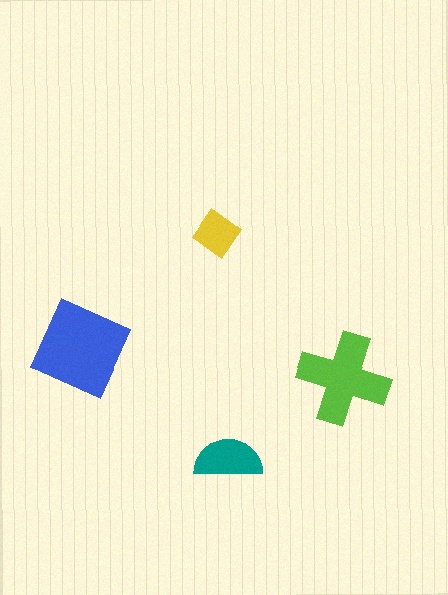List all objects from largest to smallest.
The blue diamond, the lime cross, the teal semicircle, the yellow diamond.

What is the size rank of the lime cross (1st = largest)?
2nd.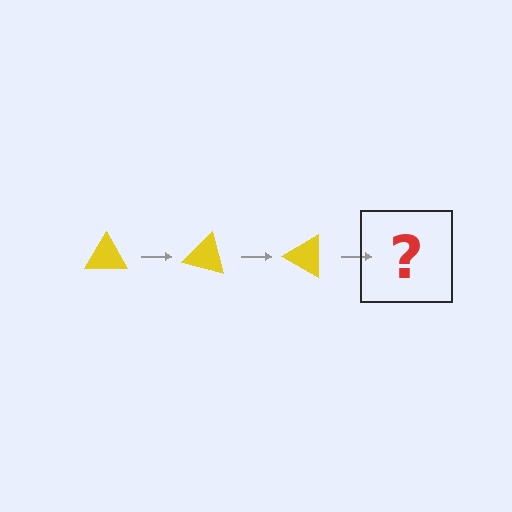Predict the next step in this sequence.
The next step is a yellow triangle rotated 45 degrees.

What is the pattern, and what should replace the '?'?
The pattern is that the triangle rotates 15 degrees each step. The '?' should be a yellow triangle rotated 45 degrees.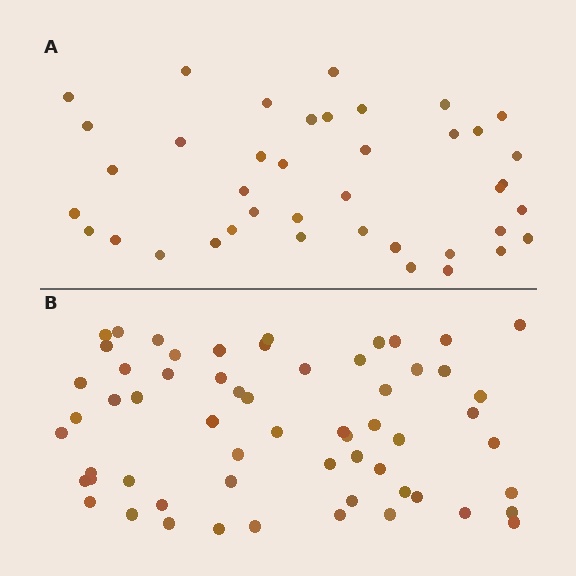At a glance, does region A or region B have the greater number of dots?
Region B (the bottom region) has more dots.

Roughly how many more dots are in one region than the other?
Region B has approximately 20 more dots than region A.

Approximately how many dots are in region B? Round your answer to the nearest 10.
About 60 dots.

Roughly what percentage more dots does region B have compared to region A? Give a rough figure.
About 50% more.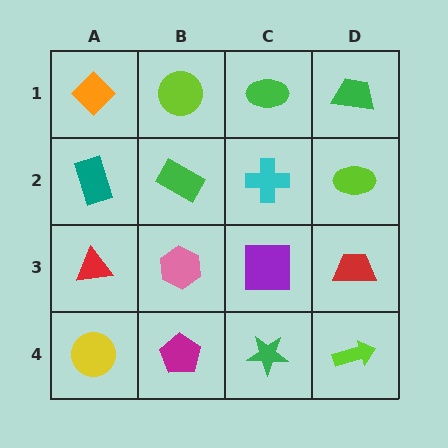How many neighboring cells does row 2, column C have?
4.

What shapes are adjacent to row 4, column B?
A pink hexagon (row 3, column B), a yellow circle (row 4, column A), a green star (row 4, column C).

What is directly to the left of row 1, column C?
A lime circle.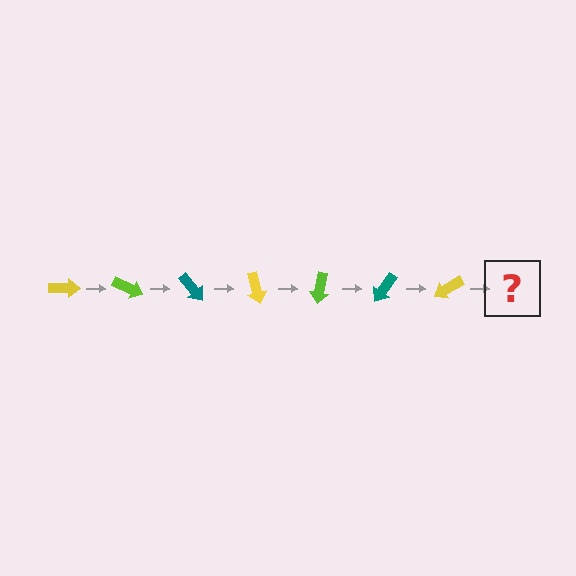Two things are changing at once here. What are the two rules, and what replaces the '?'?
The two rules are that it rotates 25 degrees each step and the color cycles through yellow, lime, and teal. The '?' should be a lime arrow, rotated 175 degrees from the start.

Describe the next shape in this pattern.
It should be a lime arrow, rotated 175 degrees from the start.